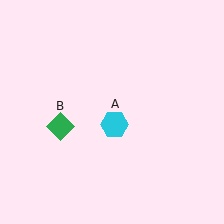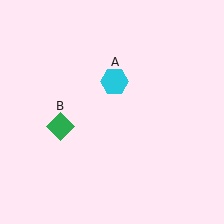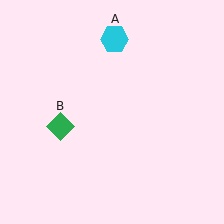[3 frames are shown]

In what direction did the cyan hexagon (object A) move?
The cyan hexagon (object A) moved up.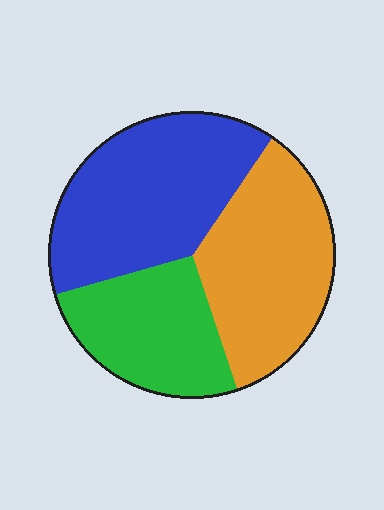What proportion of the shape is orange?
Orange covers about 35% of the shape.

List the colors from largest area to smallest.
From largest to smallest: blue, orange, green.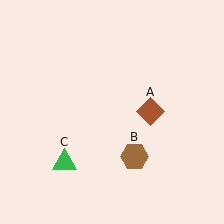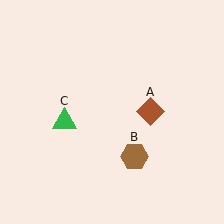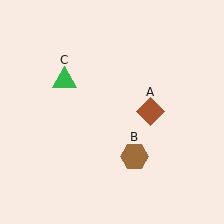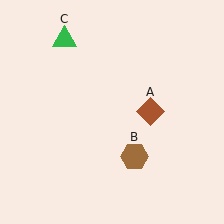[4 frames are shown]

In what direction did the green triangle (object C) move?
The green triangle (object C) moved up.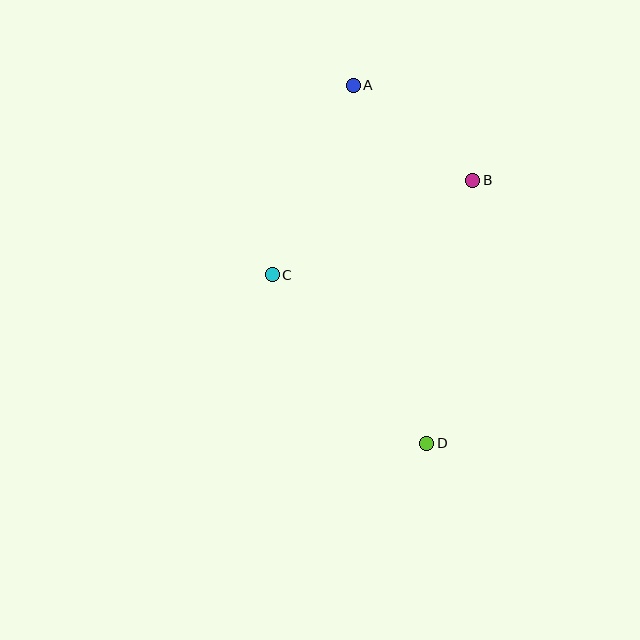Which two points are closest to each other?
Points A and B are closest to each other.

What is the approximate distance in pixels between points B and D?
The distance between B and D is approximately 267 pixels.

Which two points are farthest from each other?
Points A and D are farthest from each other.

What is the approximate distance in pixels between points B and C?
The distance between B and C is approximately 221 pixels.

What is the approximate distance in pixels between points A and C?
The distance between A and C is approximately 206 pixels.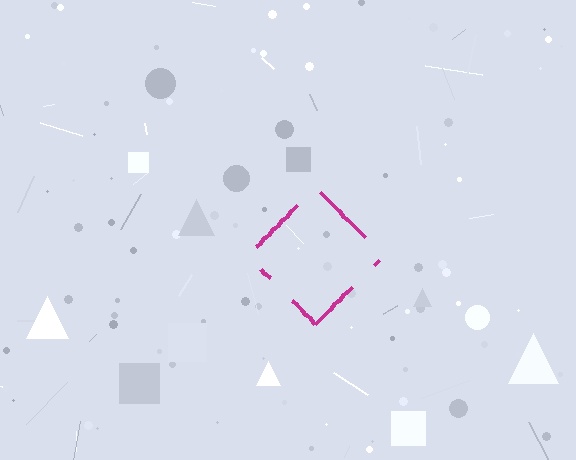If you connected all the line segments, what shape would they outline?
They would outline a diamond.